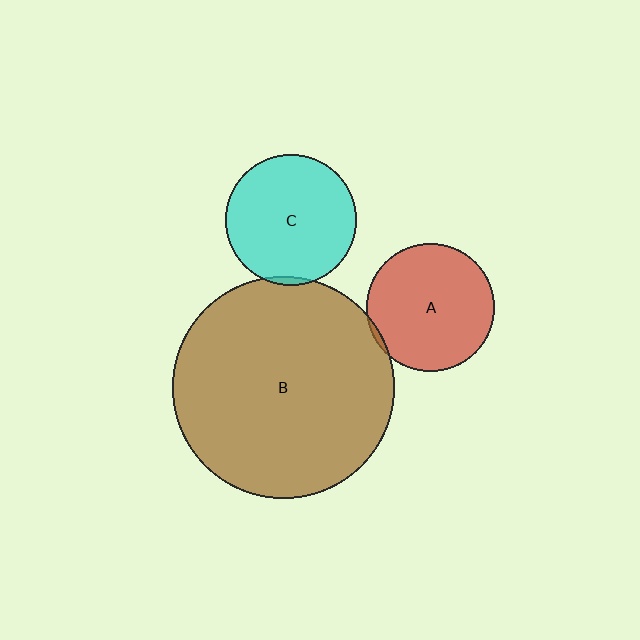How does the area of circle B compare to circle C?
Approximately 2.9 times.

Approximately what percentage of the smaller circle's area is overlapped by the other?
Approximately 5%.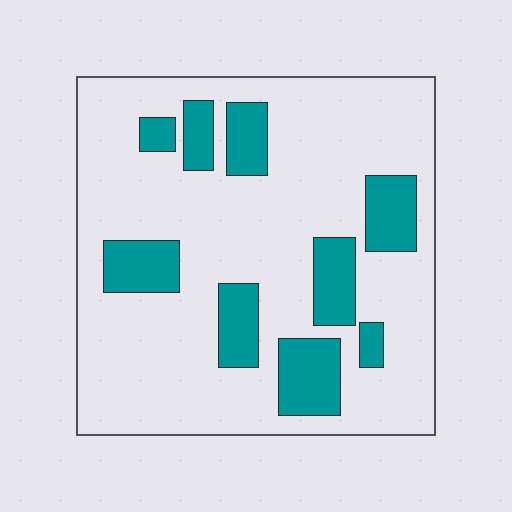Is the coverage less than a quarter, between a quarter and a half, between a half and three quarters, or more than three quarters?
Less than a quarter.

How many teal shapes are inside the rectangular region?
9.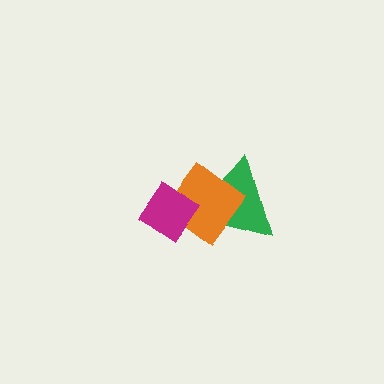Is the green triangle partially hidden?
Yes, it is partially covered by another shape.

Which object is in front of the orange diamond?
The magenta diamond is in front of the orange diamond.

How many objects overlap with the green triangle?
2 objects overlap with the green triangle.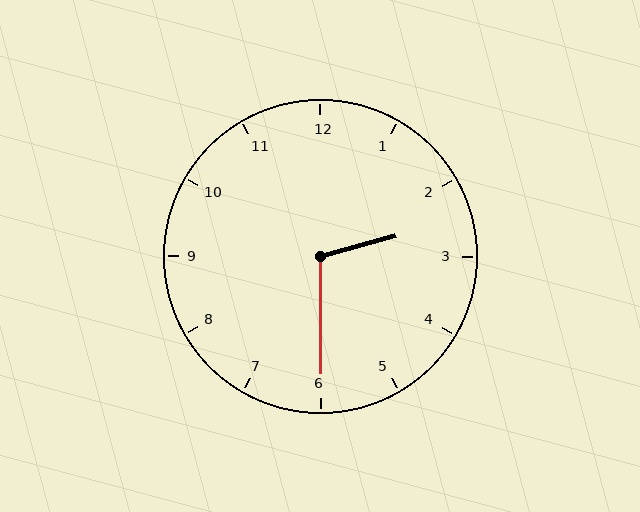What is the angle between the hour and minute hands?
Approximately 105 degrees.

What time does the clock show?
2:30.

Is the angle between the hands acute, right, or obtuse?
It is obtuse.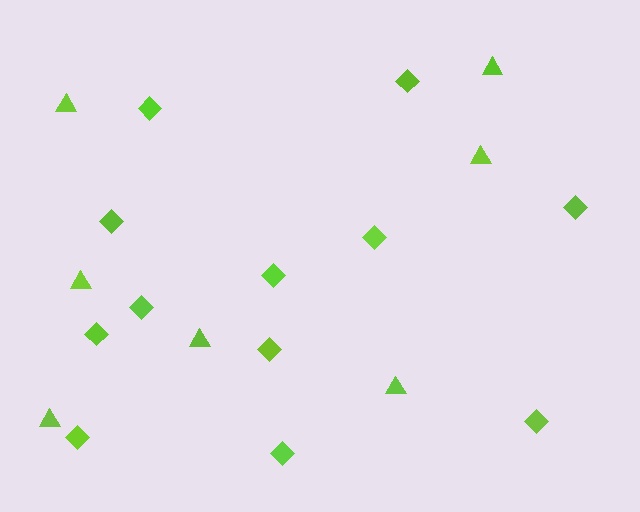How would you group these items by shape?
There are 2 groups: one group of triangles (7) and one group of diamonds (12).